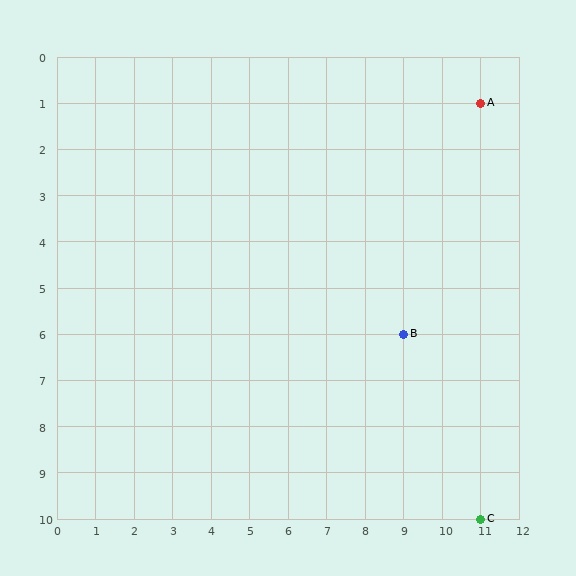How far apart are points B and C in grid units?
Points B and C are 2 columns and 4 rows apart (about 4.5 grid units diagonally).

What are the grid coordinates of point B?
Point B is at grid coordinates (9, 6).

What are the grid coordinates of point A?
Point A is at grid coordinates (11, 1).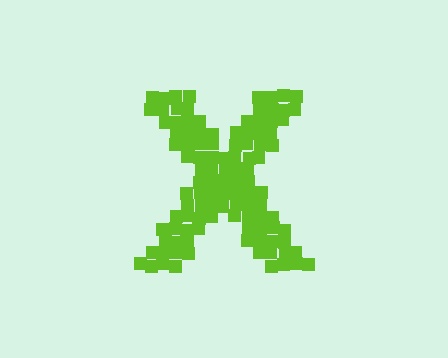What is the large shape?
The large shape is the letter X.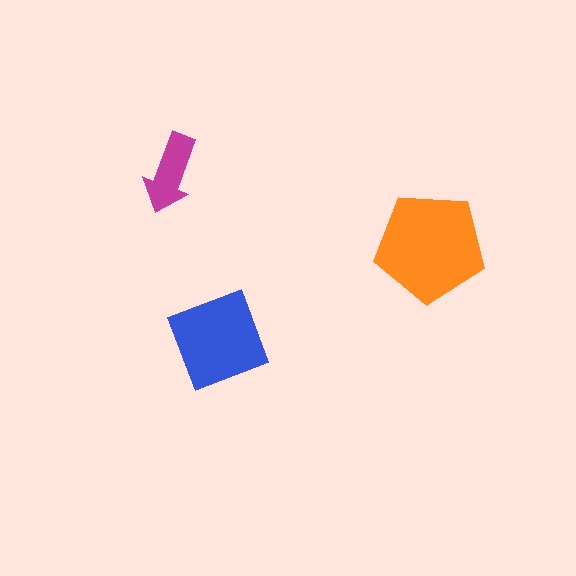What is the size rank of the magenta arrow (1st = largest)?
3rd.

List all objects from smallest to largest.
The magenta arrow, the blue diamond, the orange pentagon.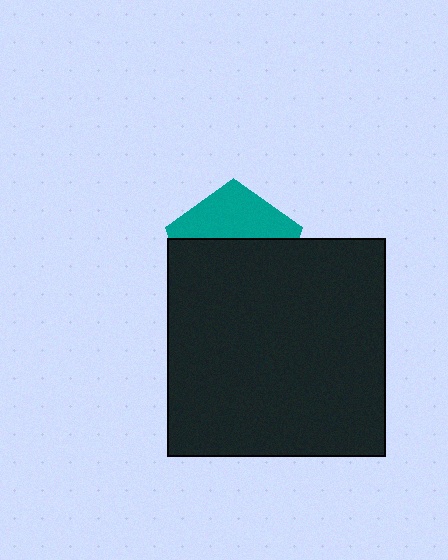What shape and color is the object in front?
The object in front is a black square.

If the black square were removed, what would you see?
You would see the complete teal pentagon.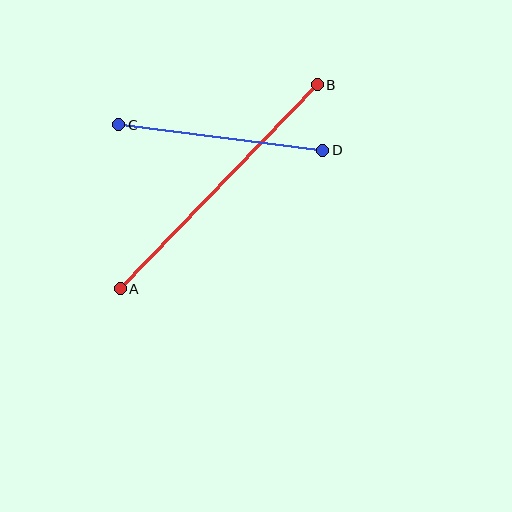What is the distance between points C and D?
The distance is approximately 206 pixels.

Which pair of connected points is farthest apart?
Points A and B are farthest apart.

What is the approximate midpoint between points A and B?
The midpoint is at approximately (219, 187) pixels.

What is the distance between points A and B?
The distance is approximately 283 pixels.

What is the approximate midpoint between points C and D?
The midpoint is at approximately (221, 137) pixels.